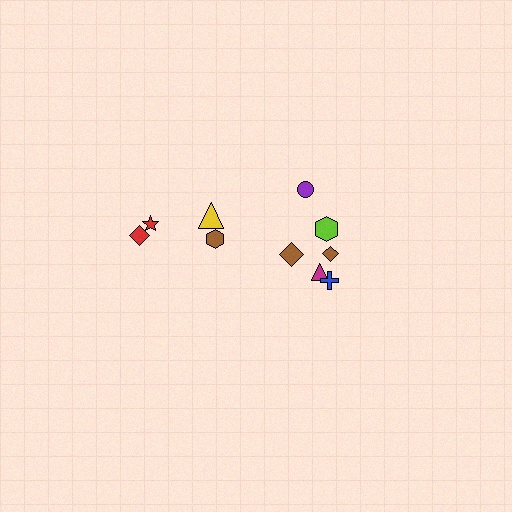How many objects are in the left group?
There are 4 objects.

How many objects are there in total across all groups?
There are 10 objects.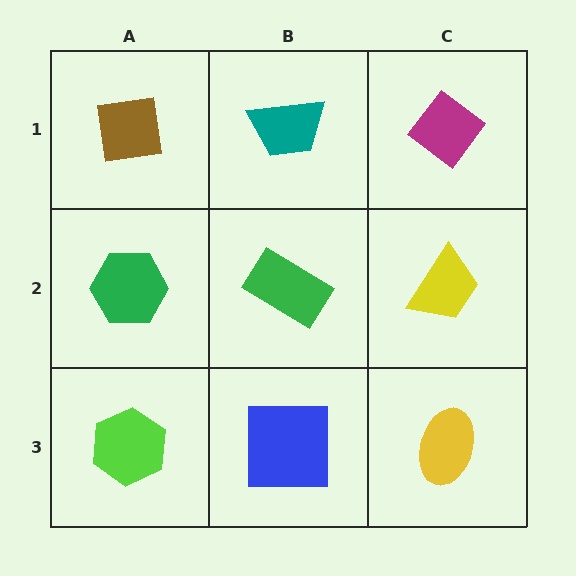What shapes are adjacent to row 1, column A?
A green hexagon (row 2, column A), a teal trapezoid (row 1, column B).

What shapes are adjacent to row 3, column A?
A green hexagon (row 2, column A), a blue square (row 3, column B).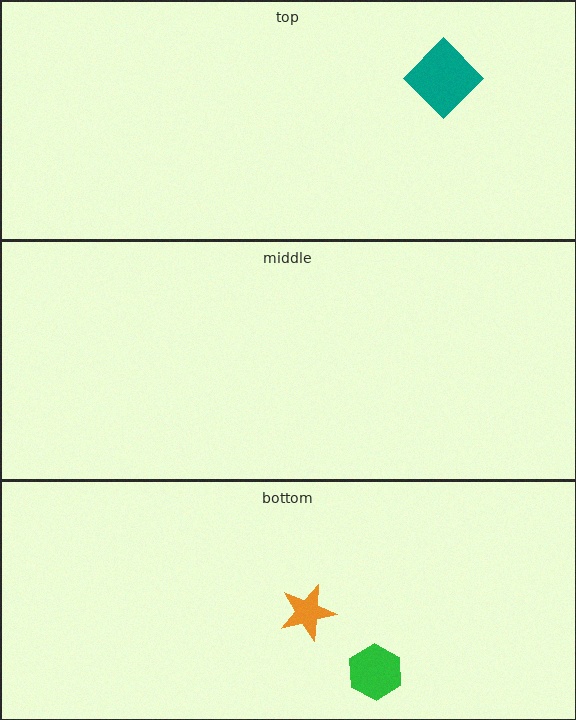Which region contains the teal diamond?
The top region.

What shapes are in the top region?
The teal diamond.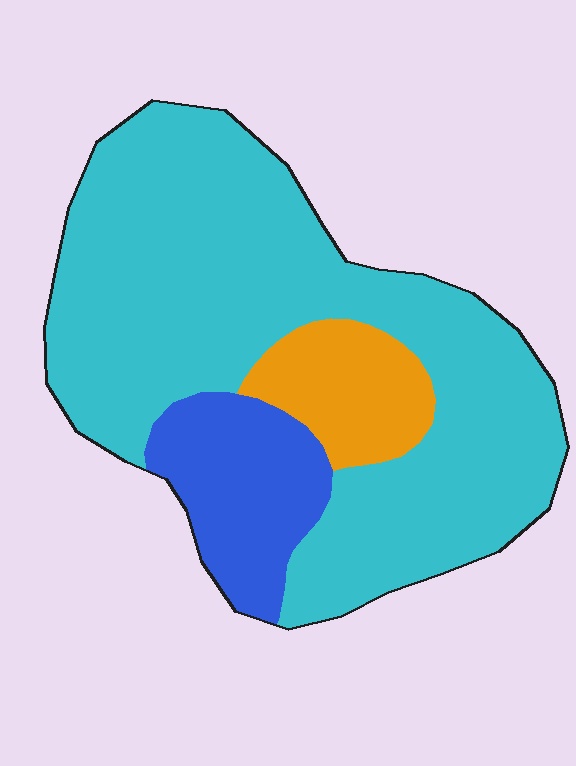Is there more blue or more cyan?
Cyan.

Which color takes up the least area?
Orange, at roughly 10%.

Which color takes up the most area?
Cyan, at roughly 75%.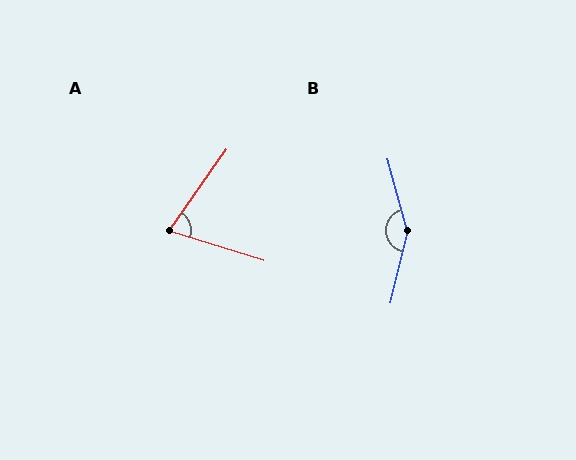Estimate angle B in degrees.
Approximately 151 degrees.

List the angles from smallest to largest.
A (72°), B (151°).